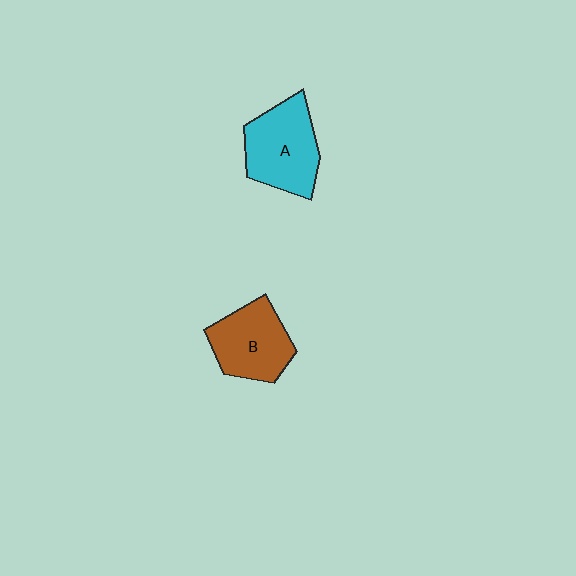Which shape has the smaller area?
Shape B (brown).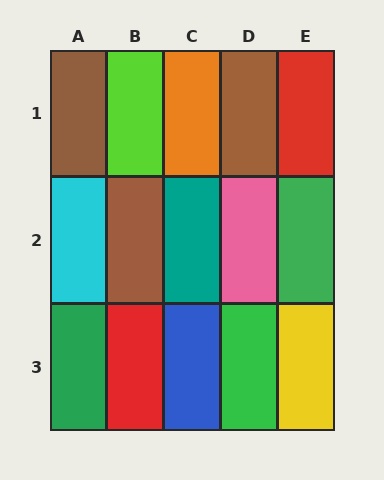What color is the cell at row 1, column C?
Orange.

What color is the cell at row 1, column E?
Red.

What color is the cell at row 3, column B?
Red.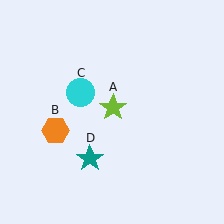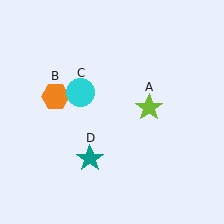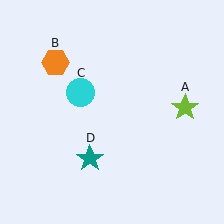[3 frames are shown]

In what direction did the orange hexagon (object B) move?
The orange hexagon (object B) moved up.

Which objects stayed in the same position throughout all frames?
Cyan circle (object C) and teal star (object D) remained stationary.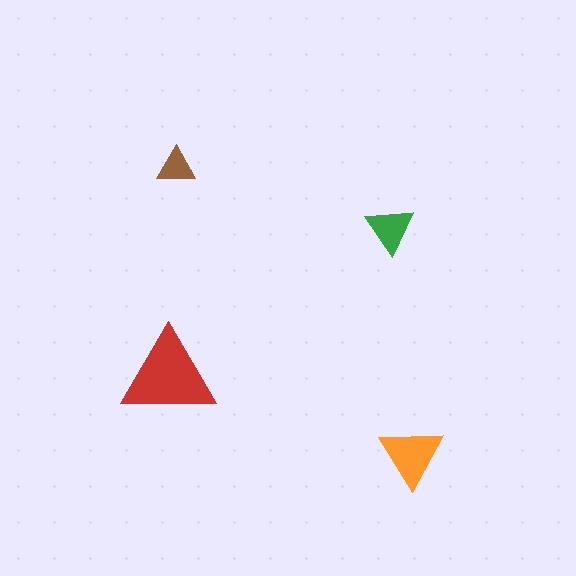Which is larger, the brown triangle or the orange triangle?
The orange one.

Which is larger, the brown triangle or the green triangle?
The green one.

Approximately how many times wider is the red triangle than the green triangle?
About 2 times wider.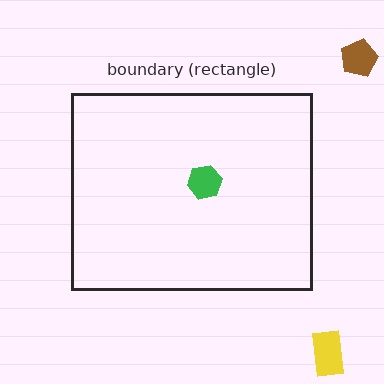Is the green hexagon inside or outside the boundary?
Inside.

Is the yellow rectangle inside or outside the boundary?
Outside.